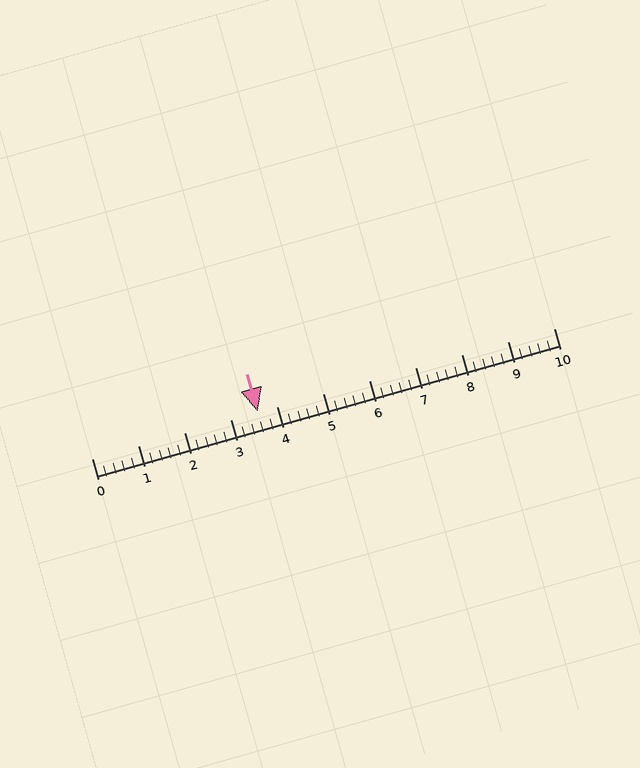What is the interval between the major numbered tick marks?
The major tick marks are spaced 1 units apart.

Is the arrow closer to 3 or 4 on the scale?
The arrow is closer to 4.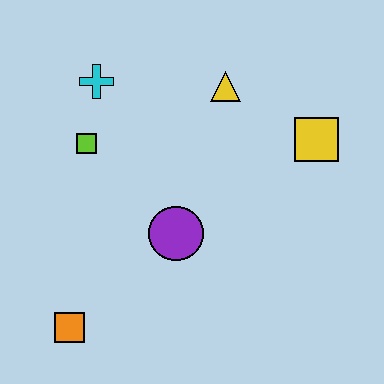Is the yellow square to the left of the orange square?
No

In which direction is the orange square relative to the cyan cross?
The orange square is below the cyan cross.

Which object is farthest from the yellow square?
The orange square is farthest from the yellow square.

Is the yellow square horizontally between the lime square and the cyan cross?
No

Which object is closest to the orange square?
The purple circle is closest to the orange square.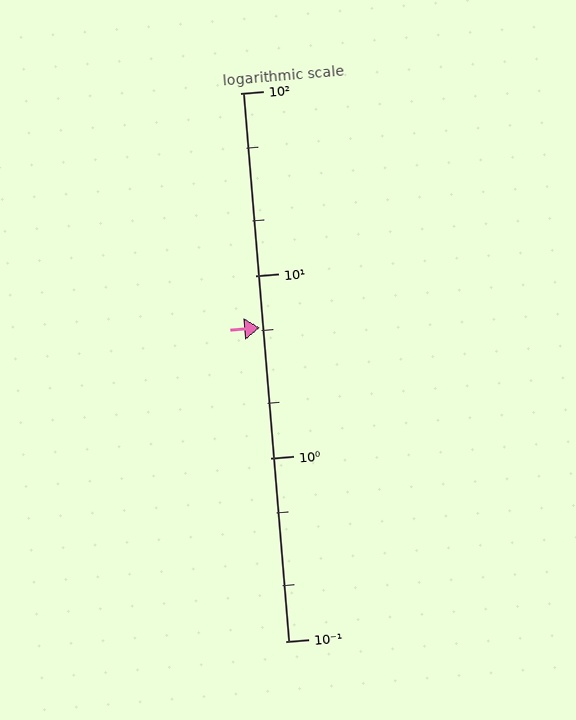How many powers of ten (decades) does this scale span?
The scale spans 3 decades, from 0.1 to 100.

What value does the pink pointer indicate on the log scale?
The pointer indicates approximately 5.2.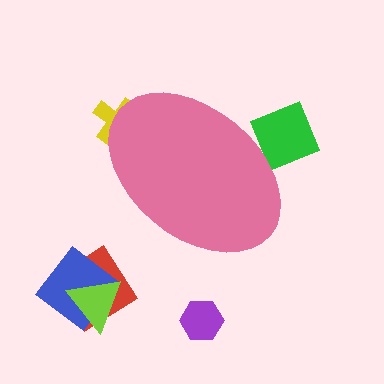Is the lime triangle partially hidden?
No, the lime triangle is fully visible.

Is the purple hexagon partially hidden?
No, the purple hexagon is fully visible.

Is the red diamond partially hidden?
No, the red diamond is fully visible.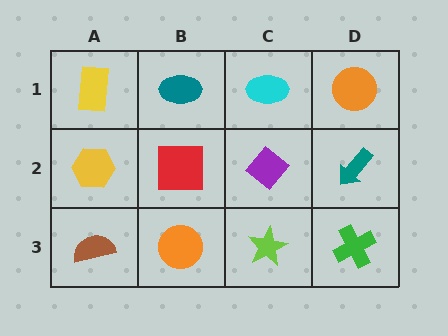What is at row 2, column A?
A yellow hexagon.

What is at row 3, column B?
An orange circle.